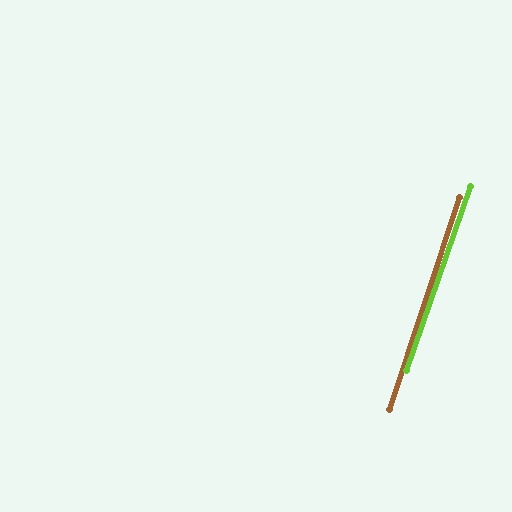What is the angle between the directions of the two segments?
Approximately 1 degree.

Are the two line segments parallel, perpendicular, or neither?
Parallel — their directions differ by only 0.8°.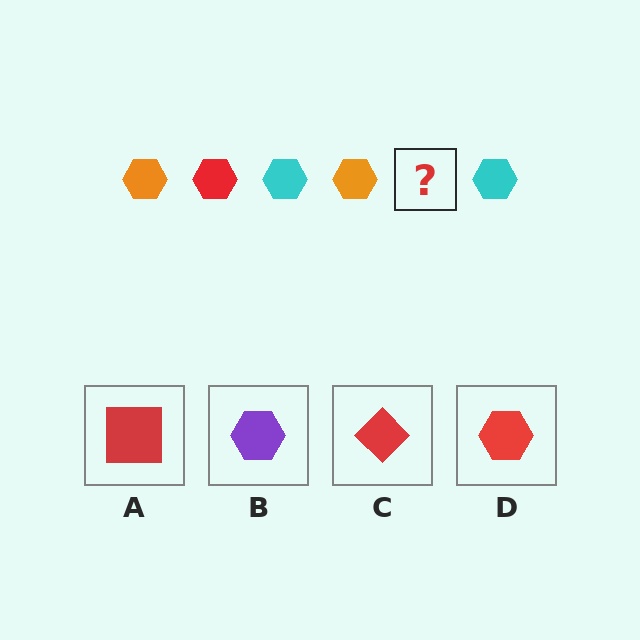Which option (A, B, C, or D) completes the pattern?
D.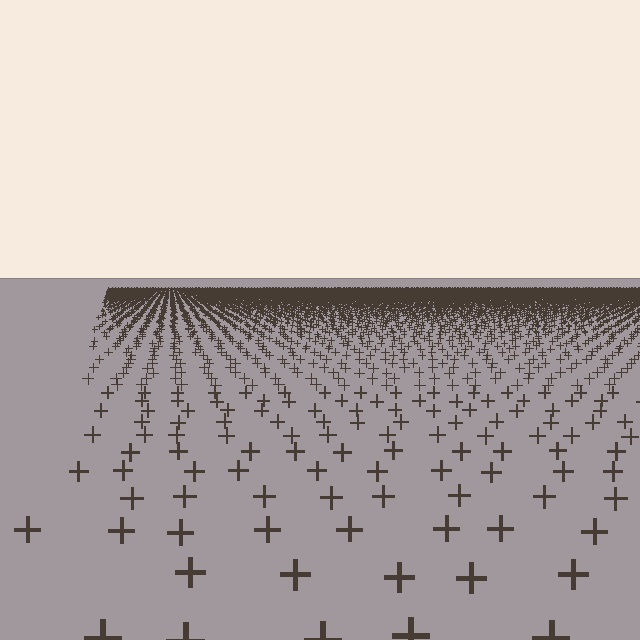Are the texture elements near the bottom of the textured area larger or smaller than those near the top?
Larger. Near the bottom, elements are closer to the viewer and appear at a bigger on-screen size.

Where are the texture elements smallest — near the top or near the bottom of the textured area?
Near the top.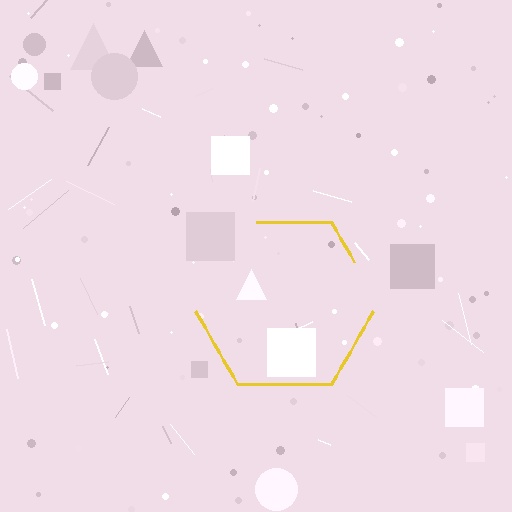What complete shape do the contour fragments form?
The contour fragments form a hexagon.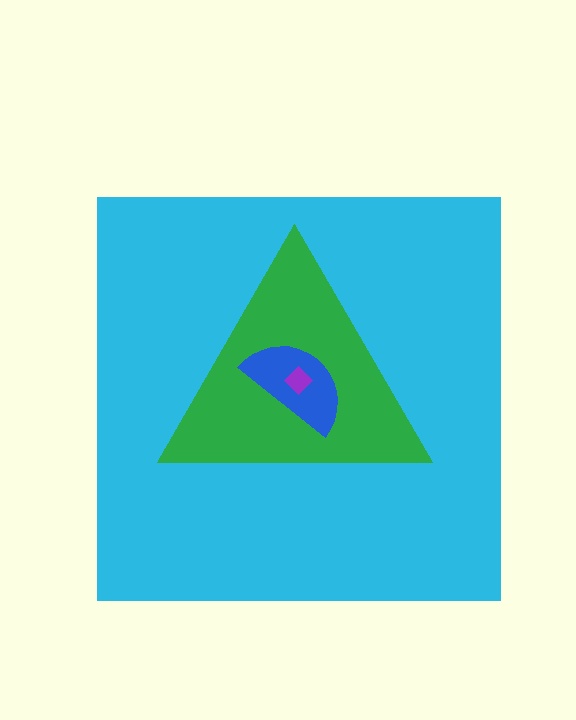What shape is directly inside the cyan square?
The green triangle.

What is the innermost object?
The purple diamond.